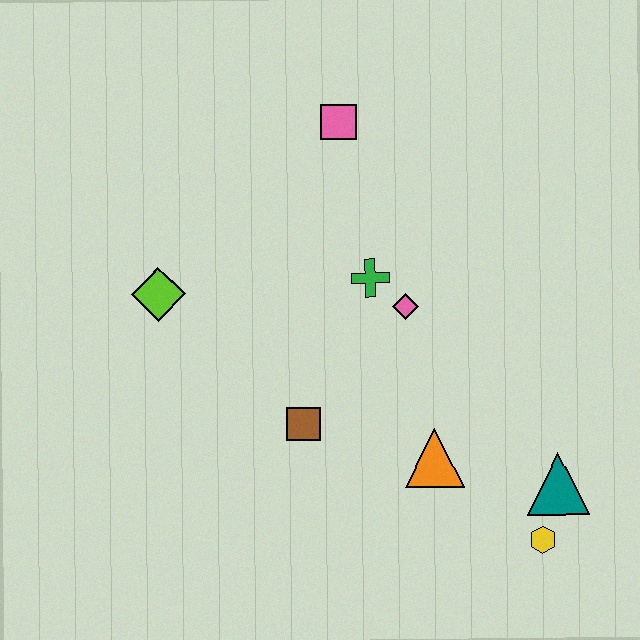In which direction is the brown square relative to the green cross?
The brown square is below the green cross.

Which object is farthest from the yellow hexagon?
The pink square is farthest from the yellow hexagon.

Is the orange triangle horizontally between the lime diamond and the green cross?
No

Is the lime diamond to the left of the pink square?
Yes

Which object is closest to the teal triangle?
The yellow hexagon is closest to the teal triangle.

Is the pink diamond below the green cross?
Yes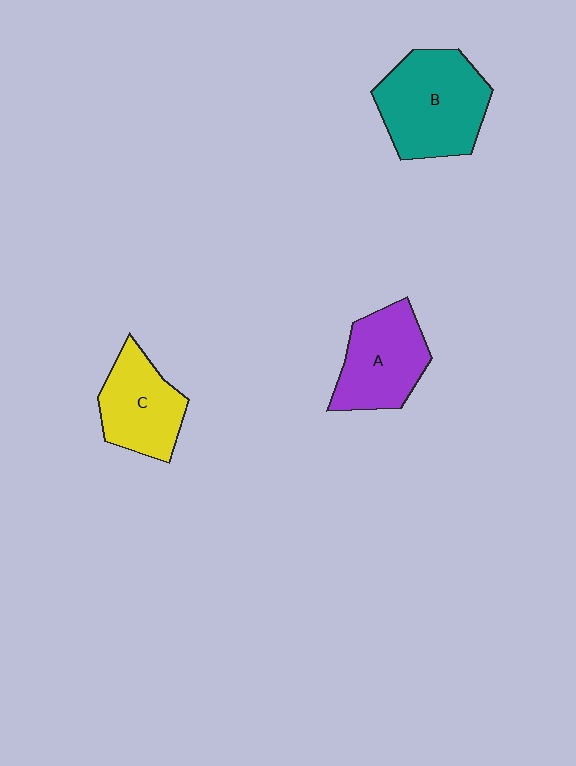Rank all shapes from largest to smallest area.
From largest to smallest: B (teal), A (purple), C (yellow).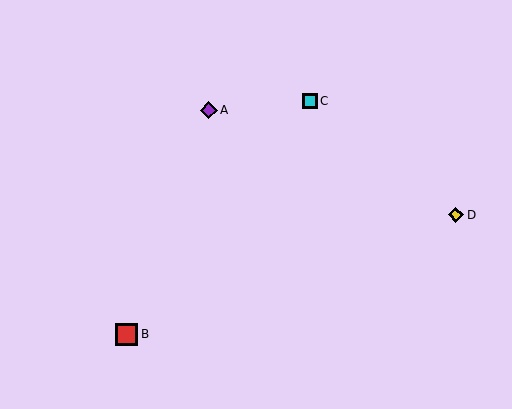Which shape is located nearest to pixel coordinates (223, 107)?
The purple diamond (labeled A) at (209, 110) is nearest to that location.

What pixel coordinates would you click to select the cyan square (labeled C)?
Click at (310, 101) to select the cyan square C.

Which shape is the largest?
The red square (labeled B) is the largest.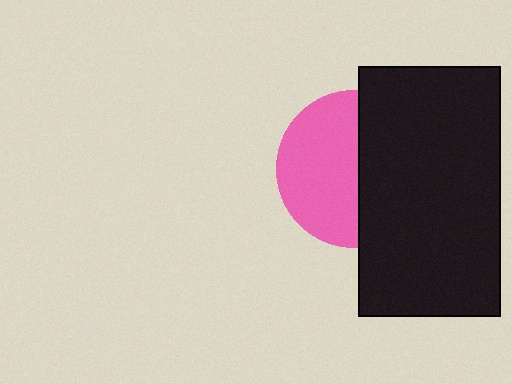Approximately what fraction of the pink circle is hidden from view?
Roughly 48% of the pink circle is hidden behind the black rectangle.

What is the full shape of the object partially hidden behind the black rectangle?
The partially hidden object is a pink circle.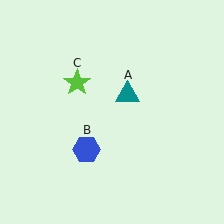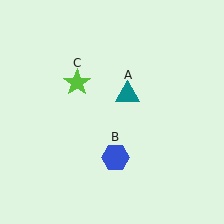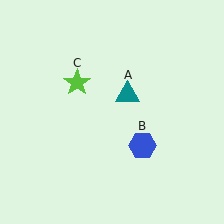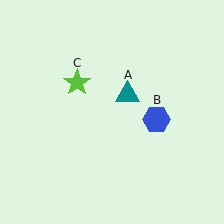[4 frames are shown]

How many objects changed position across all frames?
1 object changed position: blue hexagon (object B).